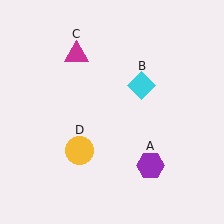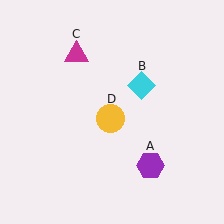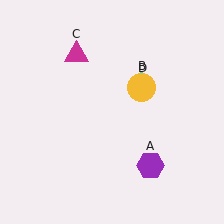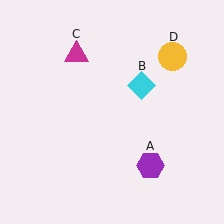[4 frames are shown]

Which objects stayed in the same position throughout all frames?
Purple hexagon (object A) and cyan diamond (object B) and magenta triangle (object C) remained stationary.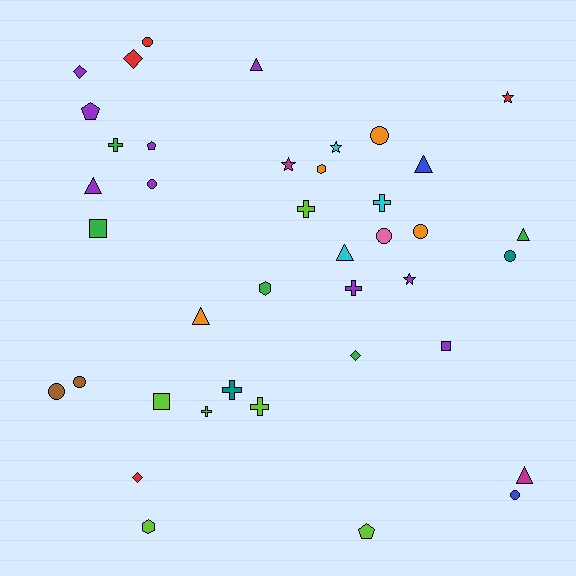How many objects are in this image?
There are 40 objects.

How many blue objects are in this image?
There are 2 blue objects.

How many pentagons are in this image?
There are 3 pentagons.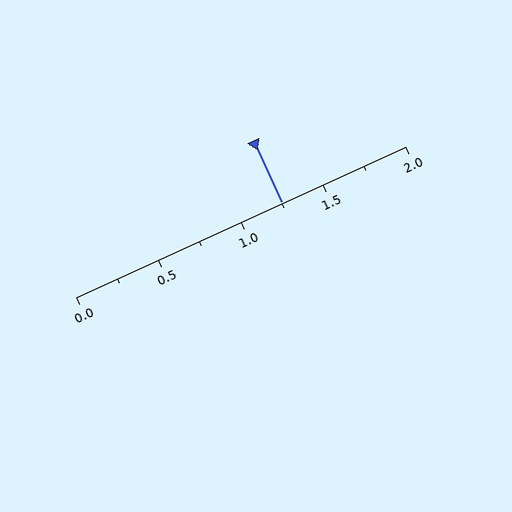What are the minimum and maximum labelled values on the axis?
The axis runs from 0.0 to 2.0.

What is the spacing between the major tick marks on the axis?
The major ticks are spaced 0.5 apart.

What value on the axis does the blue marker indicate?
The marker indicates approximately 1.25.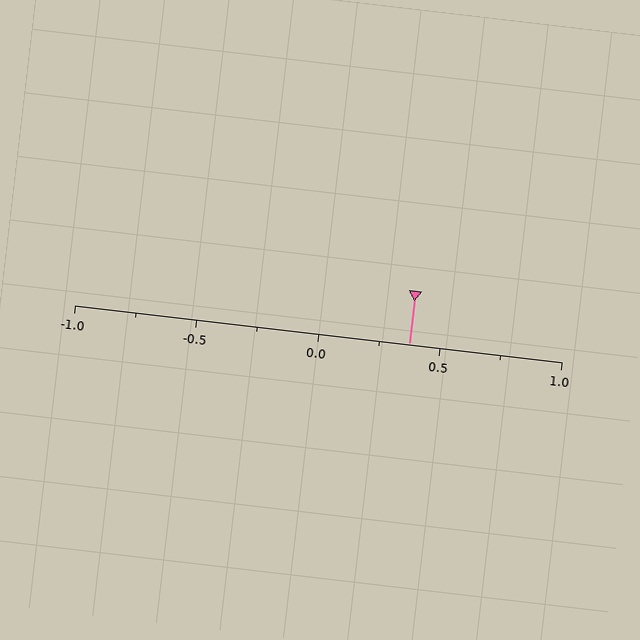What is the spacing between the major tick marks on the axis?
The major ticks are spaced 0.5 apart.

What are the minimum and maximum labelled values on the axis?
The axis runs from -1.0 to 1.0.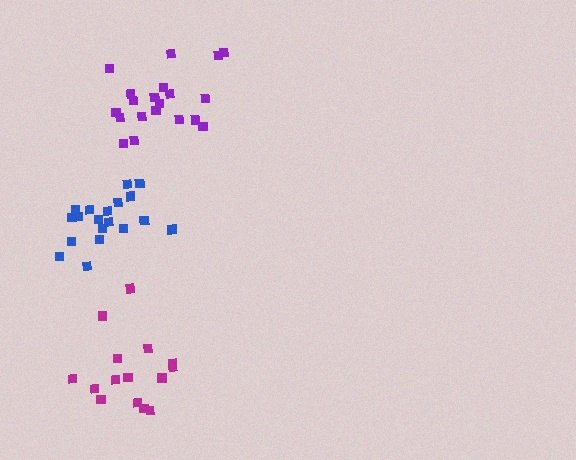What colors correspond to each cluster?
The clusters are colored: magenta, purple, blue.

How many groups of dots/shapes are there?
There are 3 groups.